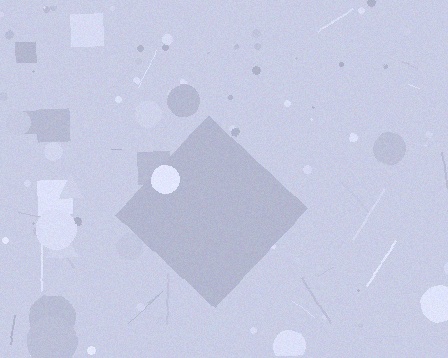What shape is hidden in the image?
A diamond is hidden in the image.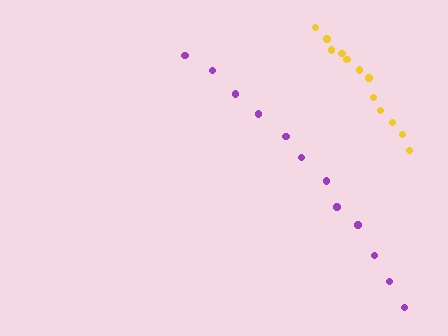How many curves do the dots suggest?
There are 2 distinct paths.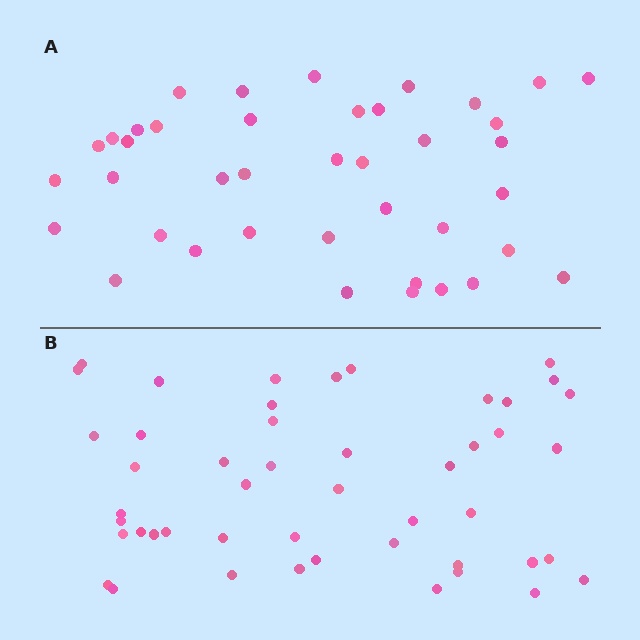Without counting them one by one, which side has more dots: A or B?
Region B (the bottom region) has more dots.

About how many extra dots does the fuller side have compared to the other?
Region B has roughly 8 or so more dots than region A.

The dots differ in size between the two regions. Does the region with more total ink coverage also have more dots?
No. Region A has more total ink coverage because its dots are larger, but region B actually contains more individual dots. Total area can be misleading — the number of items is what matters here.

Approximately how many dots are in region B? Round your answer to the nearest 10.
About 50 dots. (The exact count is 48, which rounds to 50.)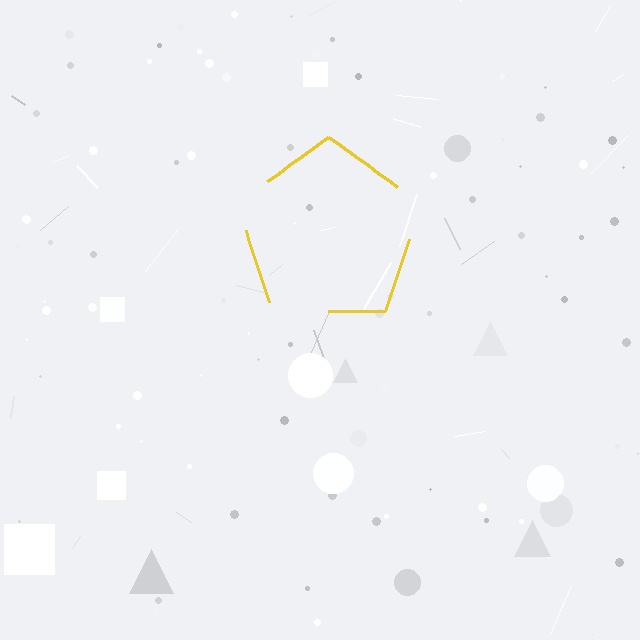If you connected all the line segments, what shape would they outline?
They would outline a pentagon.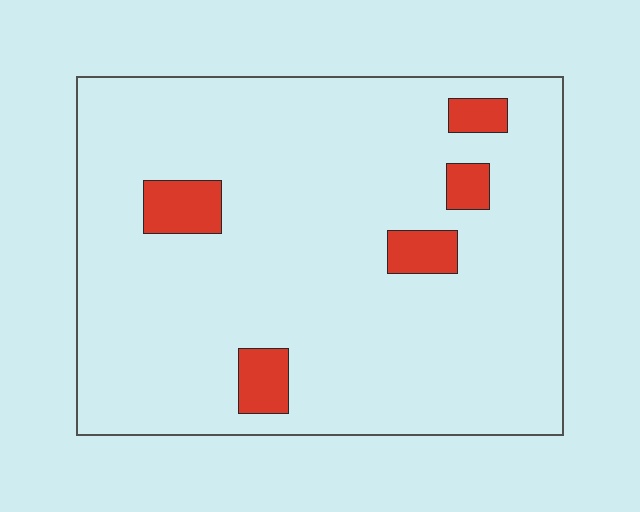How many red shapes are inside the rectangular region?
5.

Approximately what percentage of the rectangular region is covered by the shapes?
Approximately 10%.